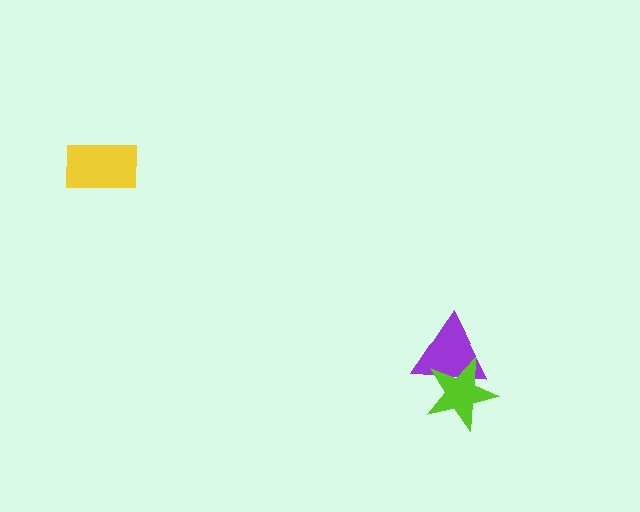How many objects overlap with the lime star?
1 object overlaps with the lime star.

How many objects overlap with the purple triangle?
1 object overlaps with the purple triangle.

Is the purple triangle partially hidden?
Yes, it is partially covered by another shape.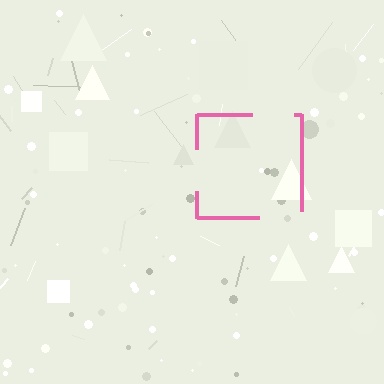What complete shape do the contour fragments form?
The contour fragments form a square.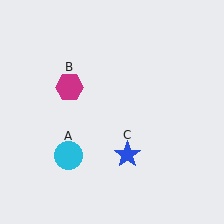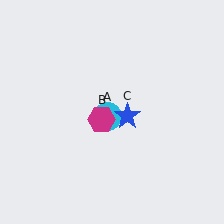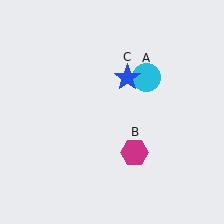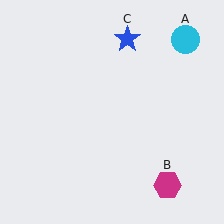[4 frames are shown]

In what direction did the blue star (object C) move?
The blue star (object C) moved up.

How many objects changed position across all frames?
3 objects changed position: cyan circle (object A), magenta hexagon (object B), blue star (object C).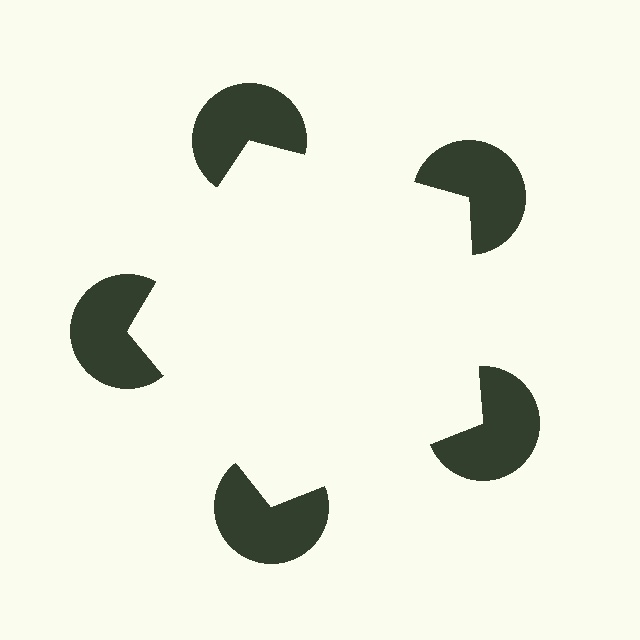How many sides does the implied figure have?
5 sides.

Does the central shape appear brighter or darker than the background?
It typically appears slightly brighter than the background, even though no actual brightness change is drawn.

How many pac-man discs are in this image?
There are 5 — one at each vertex of the illusory pentagon.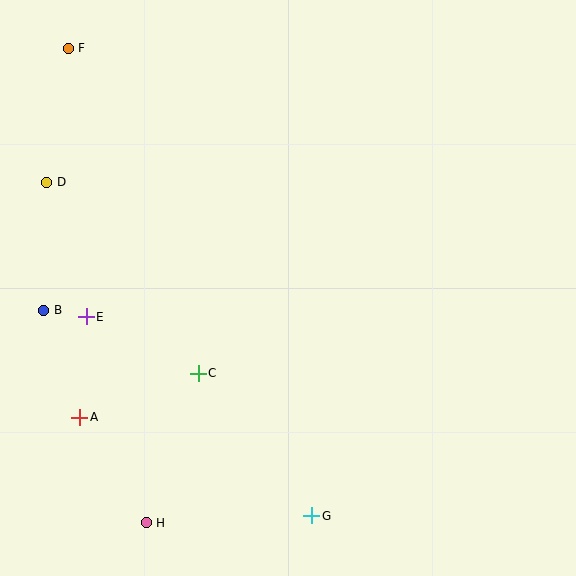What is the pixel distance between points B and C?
The distance between B and C is 167 pixels.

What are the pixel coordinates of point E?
Point E is at (86, 317).